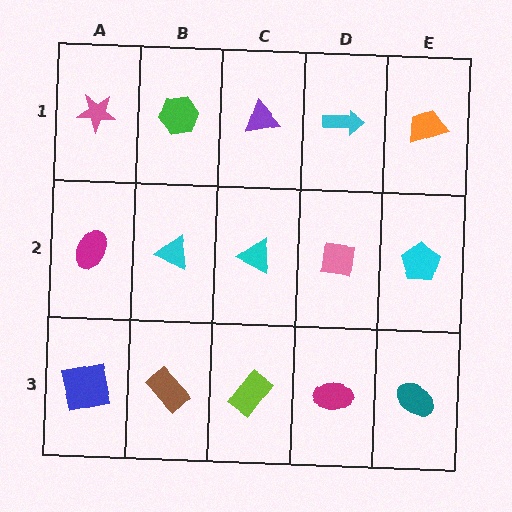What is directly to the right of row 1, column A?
A green hexagon.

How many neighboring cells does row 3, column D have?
3.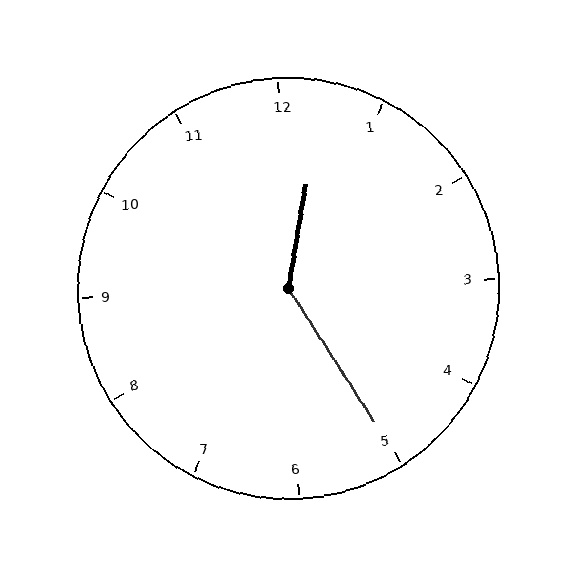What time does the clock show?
12:25.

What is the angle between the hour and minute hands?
Approximately 138 degrees.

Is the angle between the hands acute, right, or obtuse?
It is obtuse.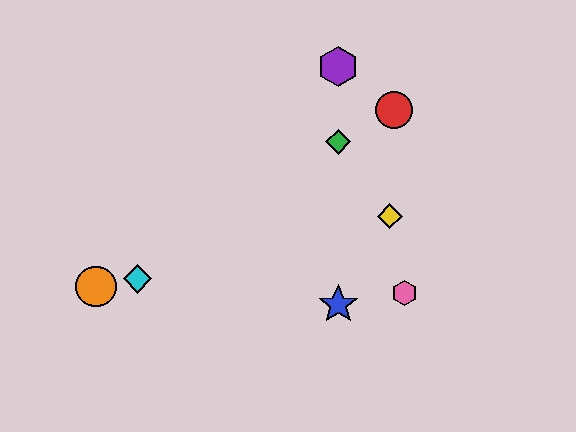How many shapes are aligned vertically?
3 shapes (the blue star, the green diamond, the purple hexagon) are aligned vertically.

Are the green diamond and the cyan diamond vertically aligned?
No, the green diamond is at x≈338 and the cyan diamond is at x≈137.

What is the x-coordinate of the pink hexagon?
The pink hexagon is at x≈404.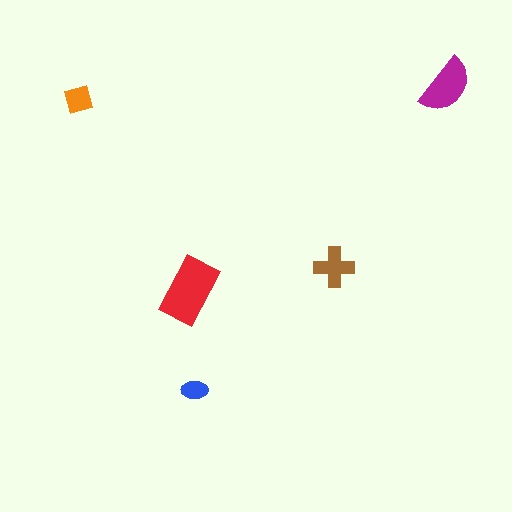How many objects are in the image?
There are 5 objects in the image.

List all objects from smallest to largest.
The blue ellipse, the orange square, the brown cross, the magenta semicircle, the red rectangle.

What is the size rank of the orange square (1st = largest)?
4th.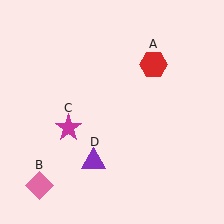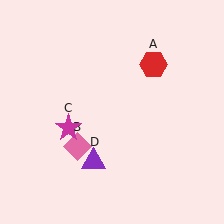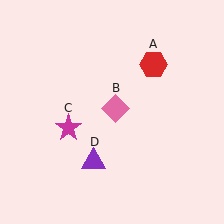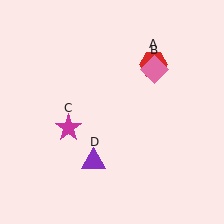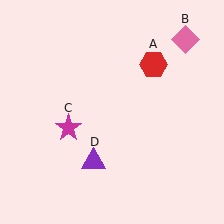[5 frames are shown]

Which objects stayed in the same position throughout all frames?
Red hexagon (object A) and magenta star (object C) and purple triangle (object D) remained stationary.